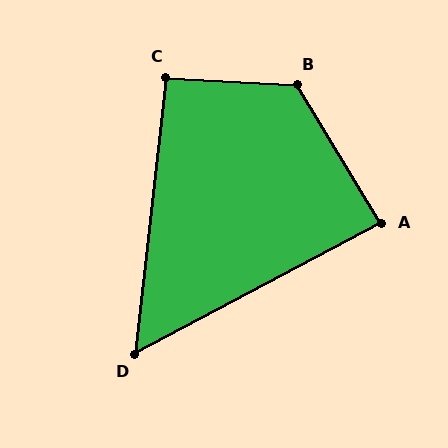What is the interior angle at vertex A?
Approximately 87 degrees (approximately right).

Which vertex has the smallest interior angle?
D, at approximately 56 degrees.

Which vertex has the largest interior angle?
B, at approximately 124 degrees.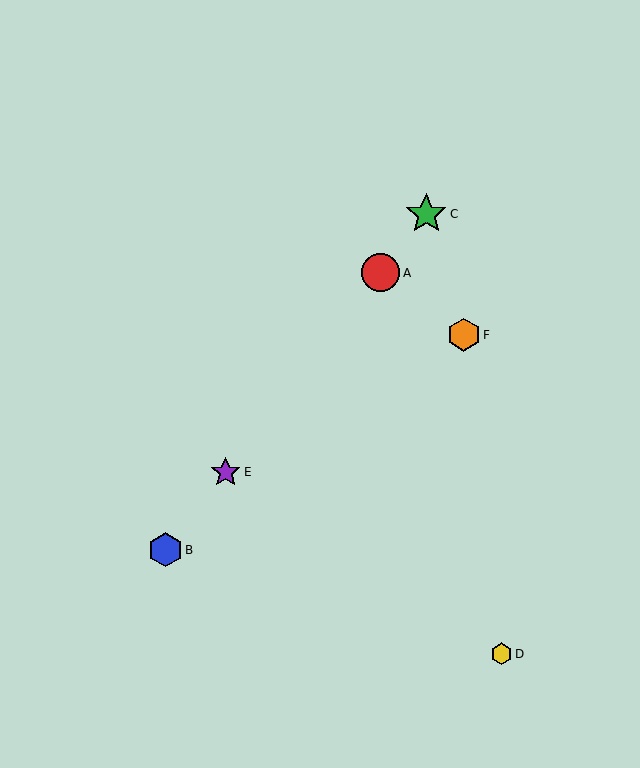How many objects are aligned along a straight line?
4 objects (A, B, C, E) are aligned along a straight line.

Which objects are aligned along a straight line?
Objects A, B, C, E are aligned along a straight line.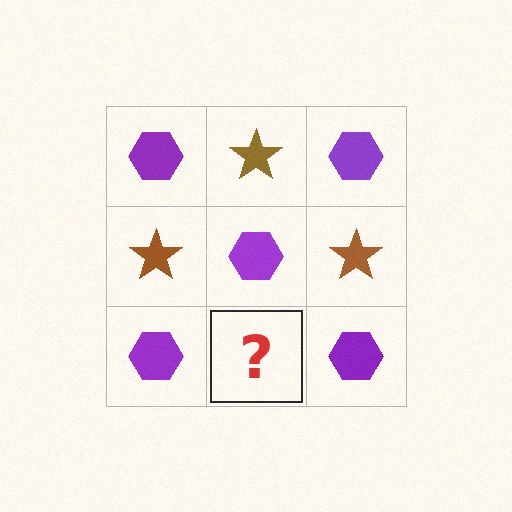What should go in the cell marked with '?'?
The missing cell should contain a brown star.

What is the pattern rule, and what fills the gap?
The rule is that it alternates purple hexagon and brown star in a checkerboard pattern. The gap should be filled with a brown star.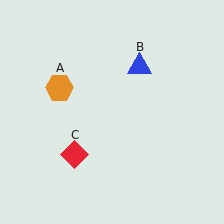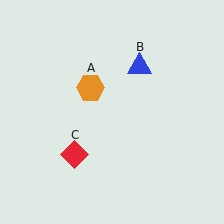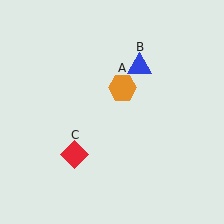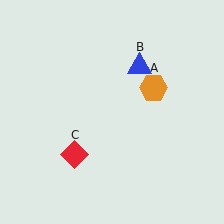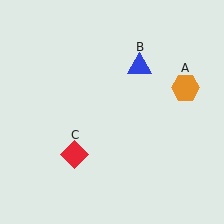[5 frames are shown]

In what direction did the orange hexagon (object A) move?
The orange hexagon (object A) moved right.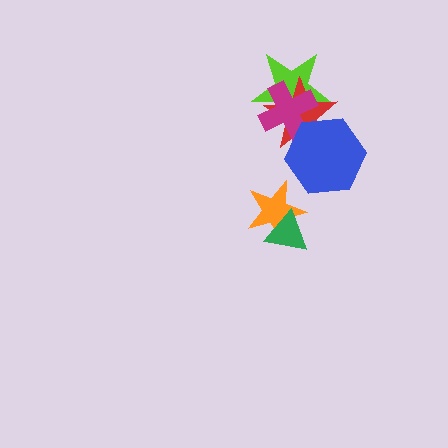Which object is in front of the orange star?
The green triangle is in front of the orange star.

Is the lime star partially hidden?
Yes, it is partially covered by another shape.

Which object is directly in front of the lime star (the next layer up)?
The red star is directly in front of the lime star.